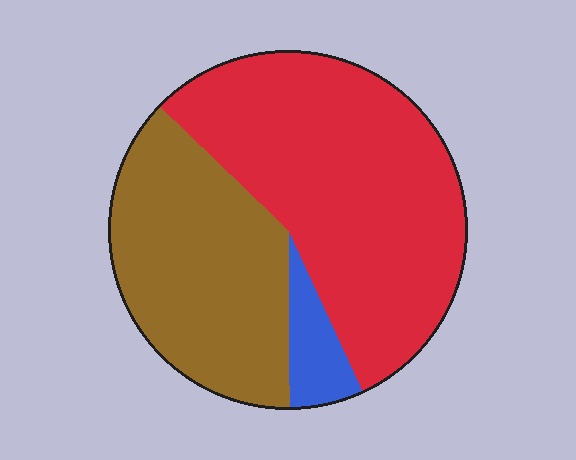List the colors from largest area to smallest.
From largest to smallest: red, brown, blue.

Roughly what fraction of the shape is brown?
Brown takes up between a quarter and a half of the shape.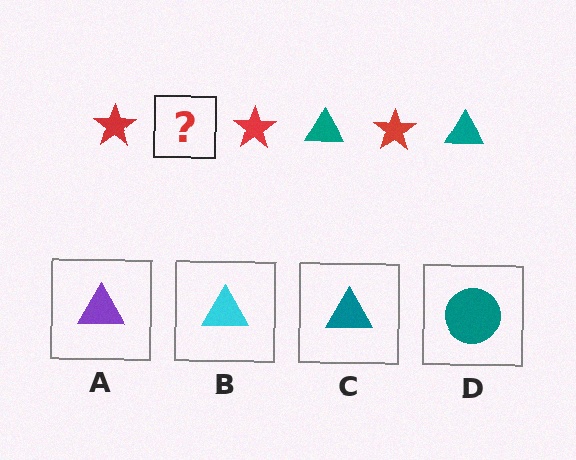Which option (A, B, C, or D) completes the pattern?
C.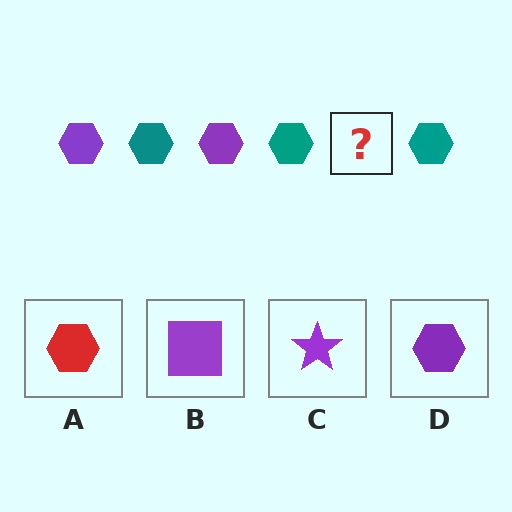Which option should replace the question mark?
Option D.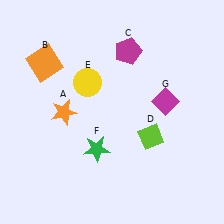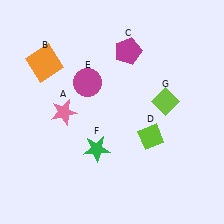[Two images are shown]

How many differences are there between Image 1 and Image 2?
There are 3 differences between the two images.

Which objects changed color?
A changed from orange to pink. E changed from yellow to magenta. G changed from magenta to lime.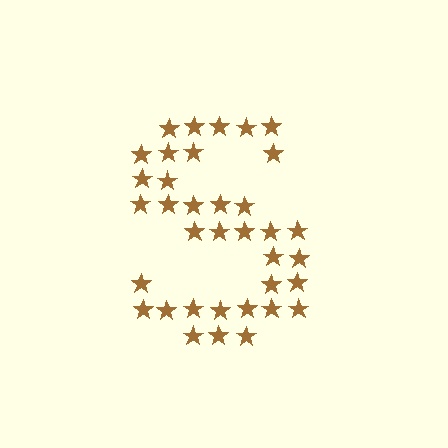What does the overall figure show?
The overall figure shows the letter S.